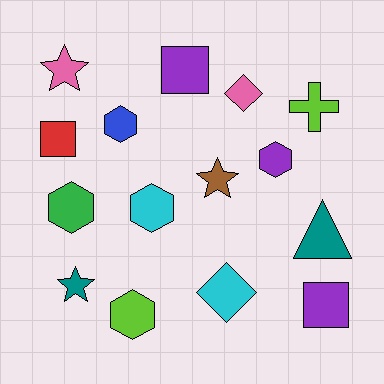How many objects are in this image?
There are 15 objects.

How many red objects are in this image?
There is 1 red object.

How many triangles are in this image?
There is 1 triangle.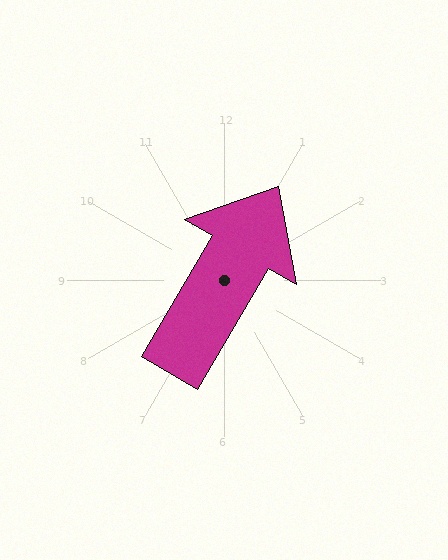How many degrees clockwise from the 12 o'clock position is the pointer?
Approximately 30 degrees.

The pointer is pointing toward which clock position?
Roughly 1 o'clock.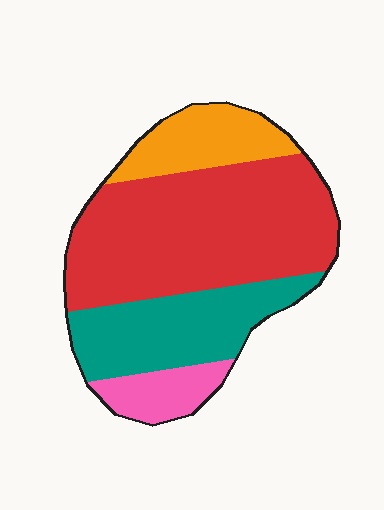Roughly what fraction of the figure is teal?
Teal covers roughly 25% of the figure.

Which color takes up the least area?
Pink, at roughly 10%.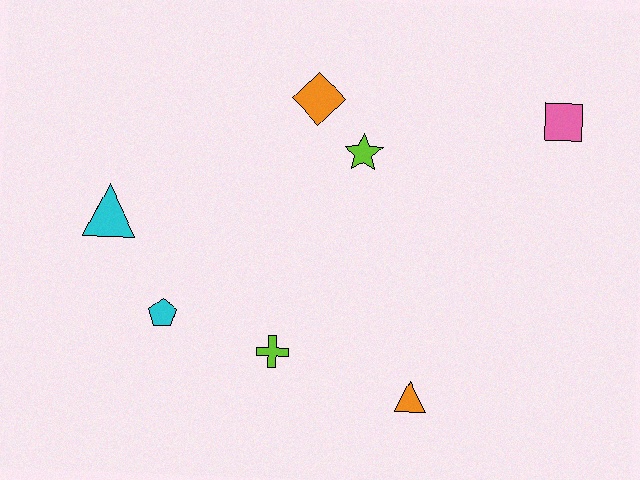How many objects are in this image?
There are 7 objects.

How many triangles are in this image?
There are 2 triangles.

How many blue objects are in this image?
There are no blue objects.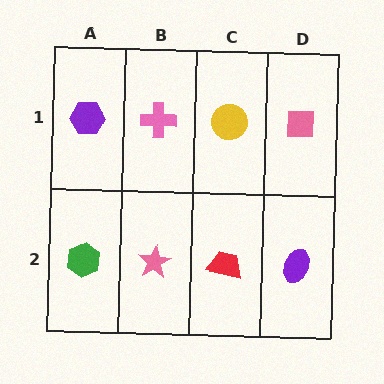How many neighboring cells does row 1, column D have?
2.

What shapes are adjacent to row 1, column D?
A purple ellipse (row 2, column D), a yellow circle (row 1, column C).